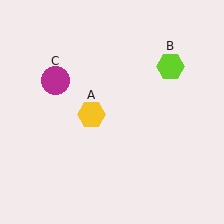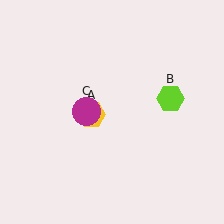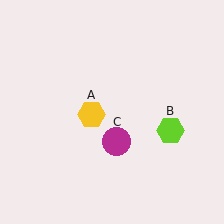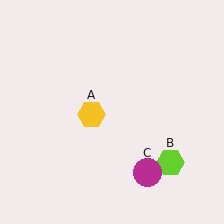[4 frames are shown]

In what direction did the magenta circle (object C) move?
The magenta circle (object C) moved down and to the right.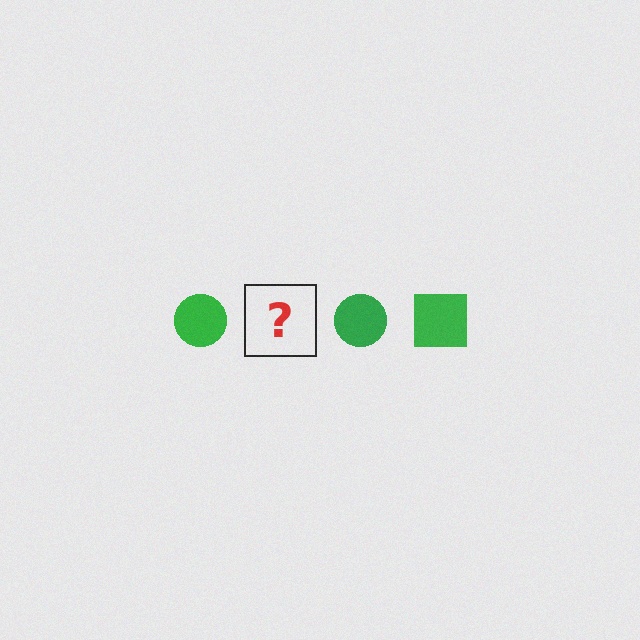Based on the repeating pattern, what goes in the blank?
The blank should be a green square.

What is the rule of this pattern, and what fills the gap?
The rule is that the pattern cycles through circle, square shapes in green. The gap should be filled with a green square.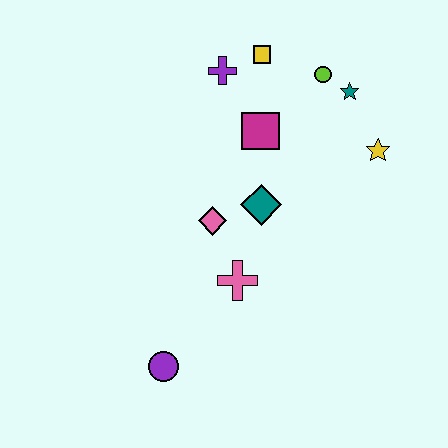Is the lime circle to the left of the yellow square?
No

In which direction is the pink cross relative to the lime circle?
The pink cross is below the lime circle.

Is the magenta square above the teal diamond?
Yes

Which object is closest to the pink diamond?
The teal diamond is closest to the pink diamond.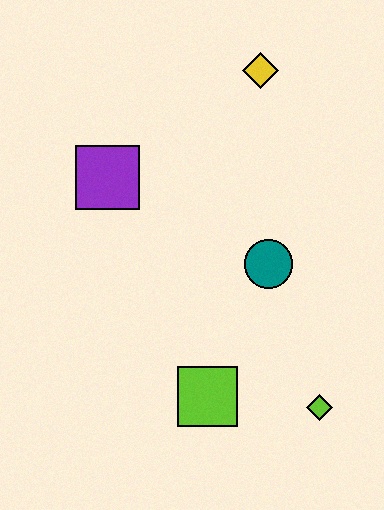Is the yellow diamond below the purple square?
No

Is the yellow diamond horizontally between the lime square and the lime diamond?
Yes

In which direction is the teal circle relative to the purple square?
The teal circle is to the right of the purple square.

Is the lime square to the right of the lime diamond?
No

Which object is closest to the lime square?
The lime diamond is closest to the lime square.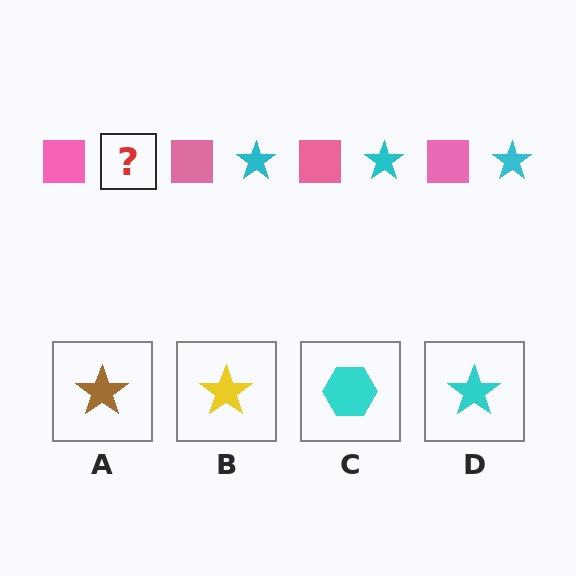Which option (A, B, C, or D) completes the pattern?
D.